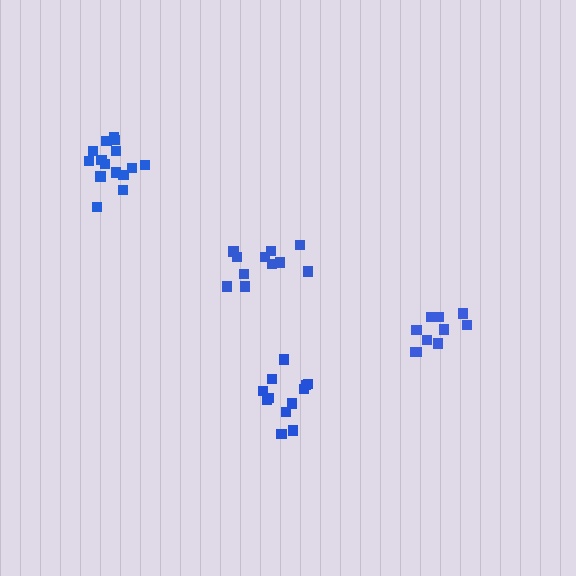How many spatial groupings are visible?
There are 4 spatial groupings.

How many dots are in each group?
Group 1: 10 dots, Group 2: 12 dots, Group 3: 11 dots, Group 4: 15 dots (48 total).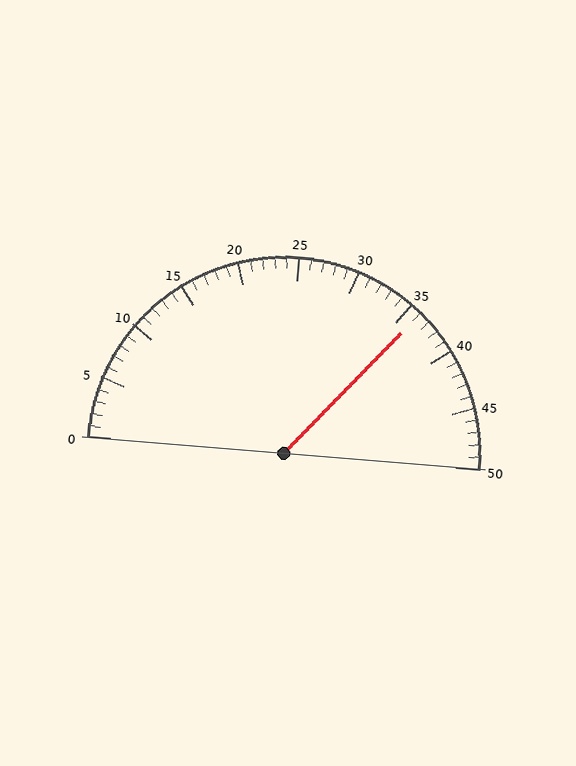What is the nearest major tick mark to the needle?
The nearest major tick mark is 35.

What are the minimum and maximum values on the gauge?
The gauge ranges from 0 to 50.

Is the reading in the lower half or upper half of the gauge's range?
The reading is in the upper half of the range (0 to 50).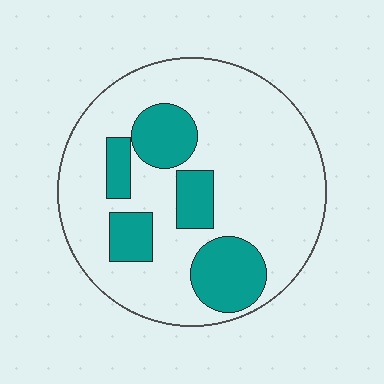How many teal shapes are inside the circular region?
5.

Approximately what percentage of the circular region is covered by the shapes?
Approximately 25%.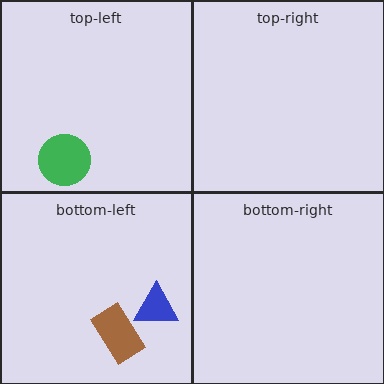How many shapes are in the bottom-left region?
2.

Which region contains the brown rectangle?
The bottom-left region.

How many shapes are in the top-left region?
1.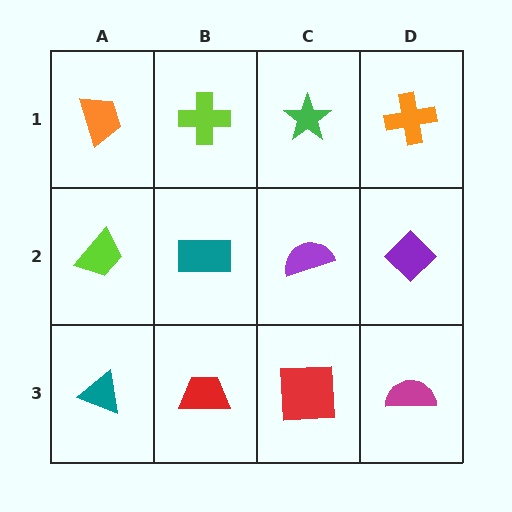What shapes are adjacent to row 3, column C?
A purple semicircle (row 2, column C), a red trapezoid (row 3, column B), a magenta semicircle (row 3, column D).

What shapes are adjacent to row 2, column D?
An orange cross (row 1, column D), a magenta semicircle (row 3, column D), a purple semicircle (row 2, column C).